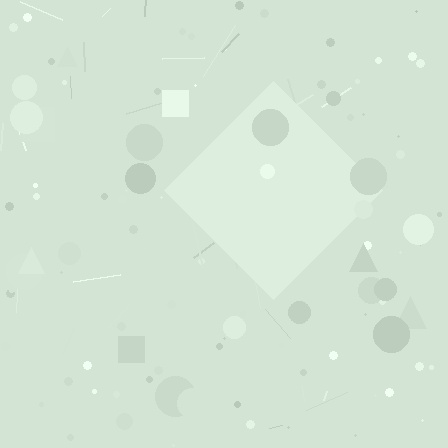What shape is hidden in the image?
A diamond is hidden in the image.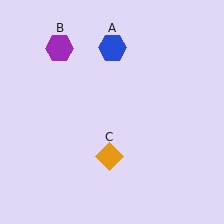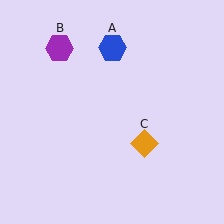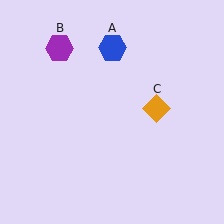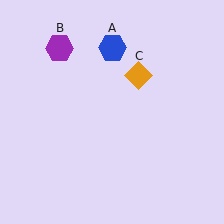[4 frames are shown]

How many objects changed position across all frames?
1 object changed position: orange diamond (object C).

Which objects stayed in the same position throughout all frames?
Blue hexagon (object A) and purple hexagon (object B) remained stationary.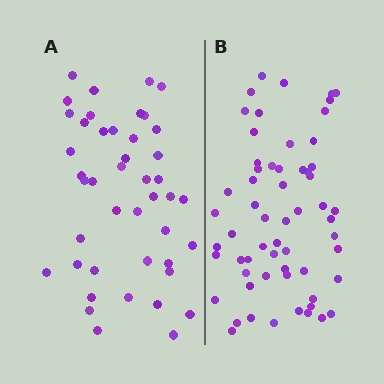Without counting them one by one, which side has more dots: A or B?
Region B (the right region) has more dots.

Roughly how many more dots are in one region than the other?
Region B has approximately 15 more dots than region A.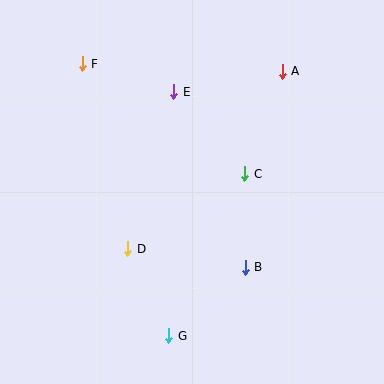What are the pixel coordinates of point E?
Point E is at (174, 92).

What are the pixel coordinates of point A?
Point A is at (282, 71).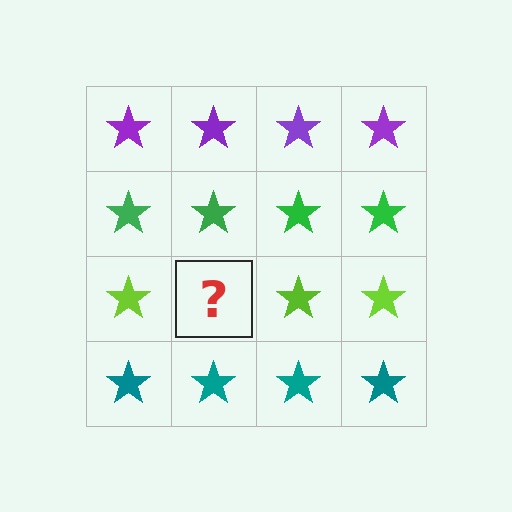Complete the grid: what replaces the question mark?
The question mark should be replaced with a lime star.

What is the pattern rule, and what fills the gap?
The rule is that each row has a consistent color. The gap should be filled with a lime star.